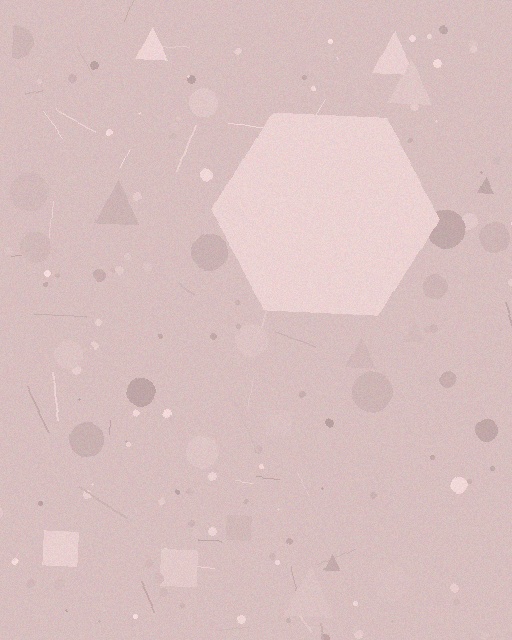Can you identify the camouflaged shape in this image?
The camouflaged shape is a hexagon.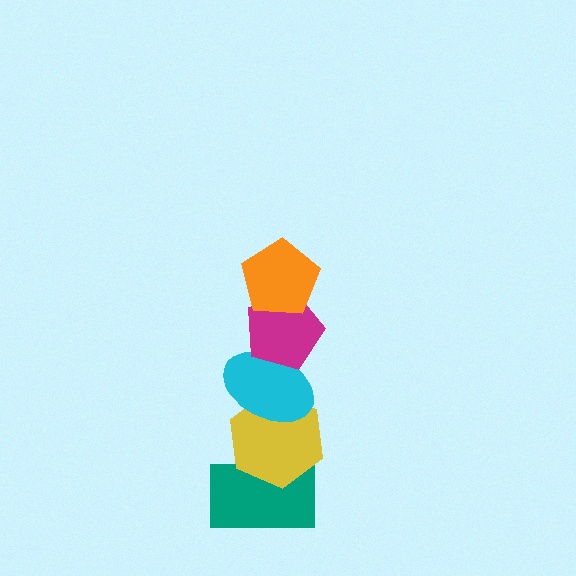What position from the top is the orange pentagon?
The orange pentagon is 1st from the top.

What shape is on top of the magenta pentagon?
The orange pentagon is on top of the magenta pentagon.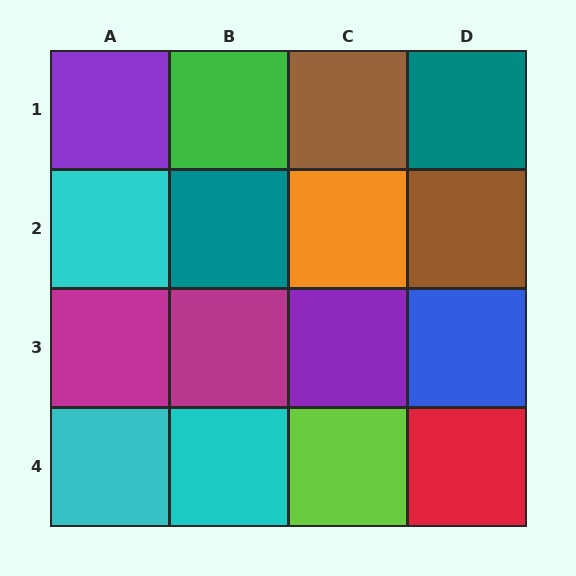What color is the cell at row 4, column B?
Cyan.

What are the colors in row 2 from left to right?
Cyan, teal, orange, brown.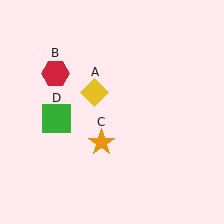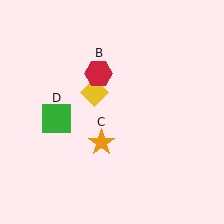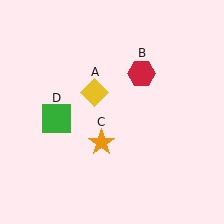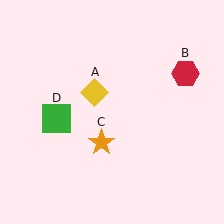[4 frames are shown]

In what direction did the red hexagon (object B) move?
The red hexagon (object B) moved right.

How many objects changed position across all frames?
1 object changed position: red hexagon (object B).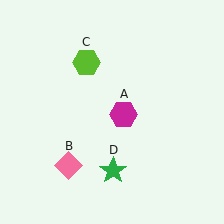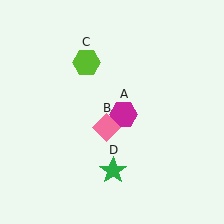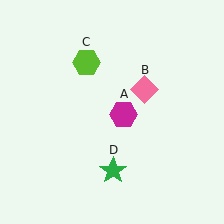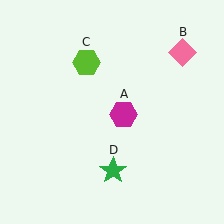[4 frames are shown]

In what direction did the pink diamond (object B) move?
The pink diamond (object B) moved up and to the right.